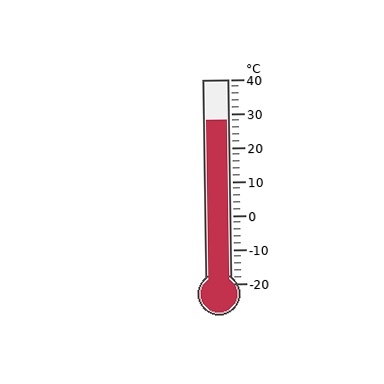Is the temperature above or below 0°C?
The temperature is above 0°C.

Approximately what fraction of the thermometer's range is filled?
The thermometer is filled to approximately 80% of its range.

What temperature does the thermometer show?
The thermometer shows approximately 28°C.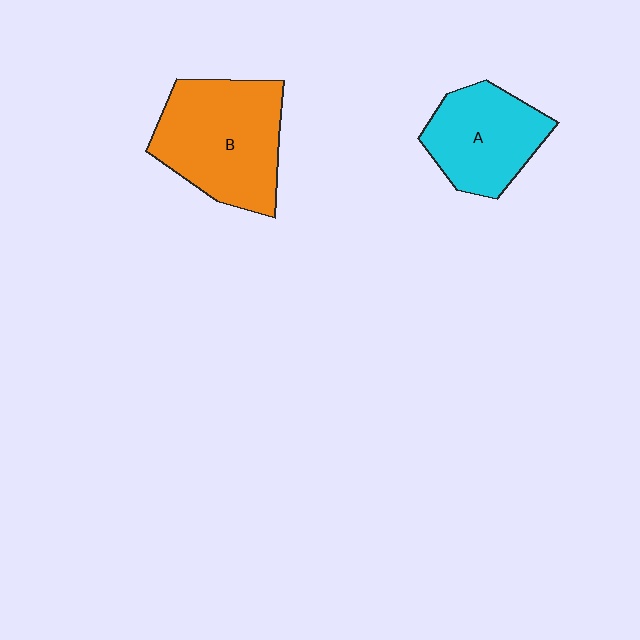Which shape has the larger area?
Shape B (orange).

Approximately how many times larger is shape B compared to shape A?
Approximately 1.4 times.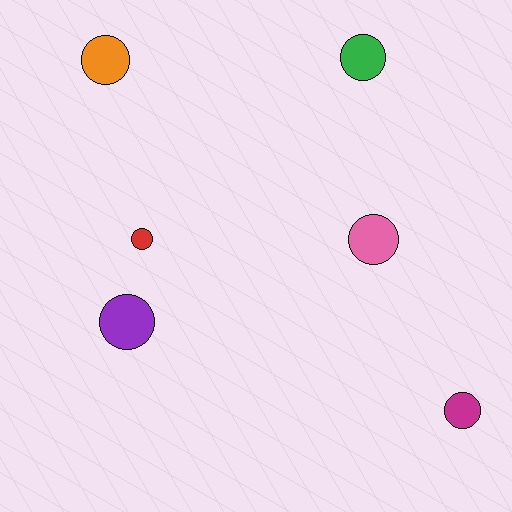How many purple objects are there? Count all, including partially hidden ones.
There is 1 purple object.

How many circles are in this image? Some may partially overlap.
There are 6 circles.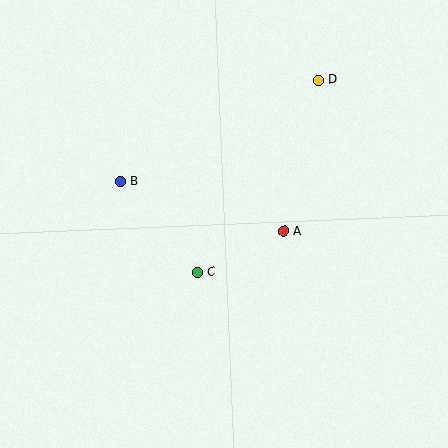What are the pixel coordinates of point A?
Point A is at (284, 231).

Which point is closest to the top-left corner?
Point B is closest to the top-left corner.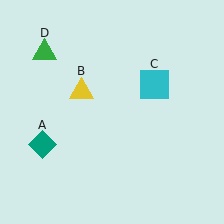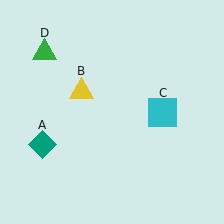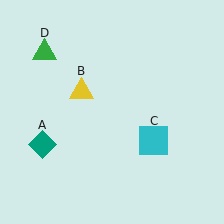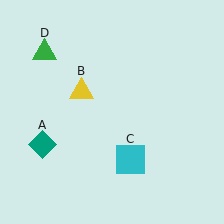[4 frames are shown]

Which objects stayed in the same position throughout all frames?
Teal diamond (object A) and yellow triangle (object B) and green triangle (object D) remained stationary.